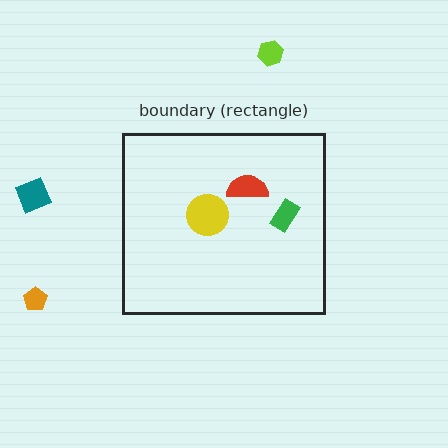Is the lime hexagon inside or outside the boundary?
Outside.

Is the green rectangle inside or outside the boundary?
Inside.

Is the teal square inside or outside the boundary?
Outside.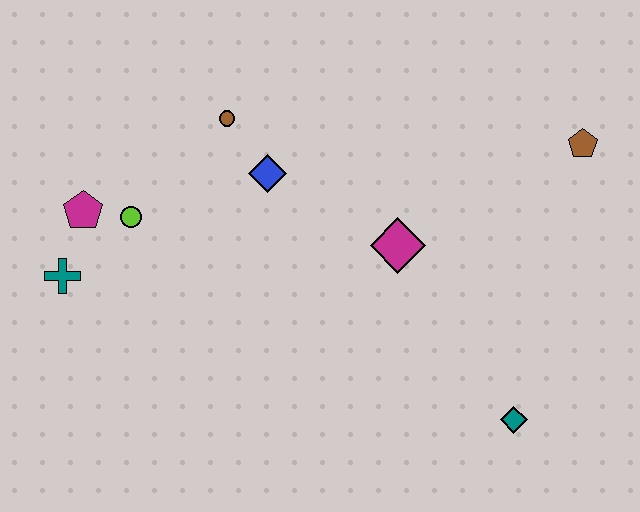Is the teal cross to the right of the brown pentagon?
No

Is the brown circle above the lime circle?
Yes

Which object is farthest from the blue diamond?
The teal diamond is farthest from the blue diamond.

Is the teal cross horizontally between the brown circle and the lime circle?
No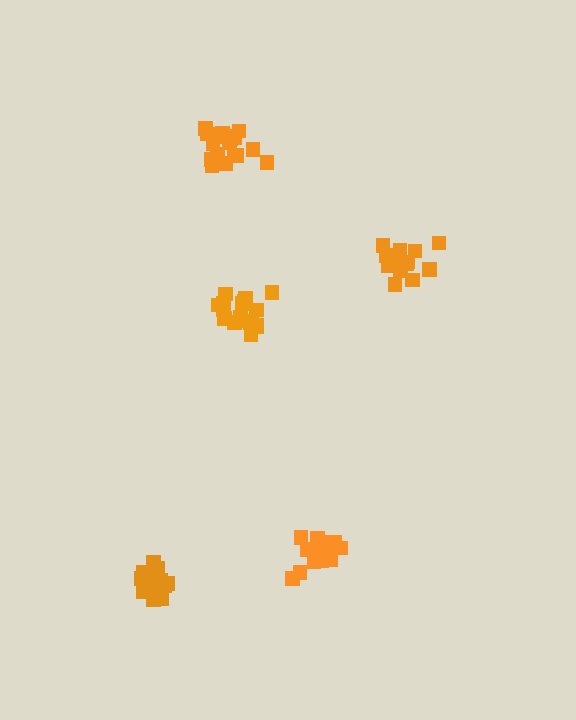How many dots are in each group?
Group 1: 16 dots, Group 2: 16 dots, Group 3: 18 dots, Group 4: 19 dots, Group 5: 19 dots (88 total).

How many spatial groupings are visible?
There are 5 spatial groupings.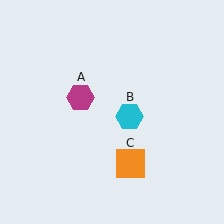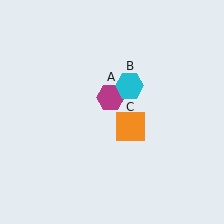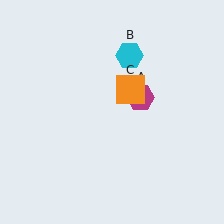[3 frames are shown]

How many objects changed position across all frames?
3 objects changed position: magenta hexagon (object A), cyan hexagon (object B), orange square (object C).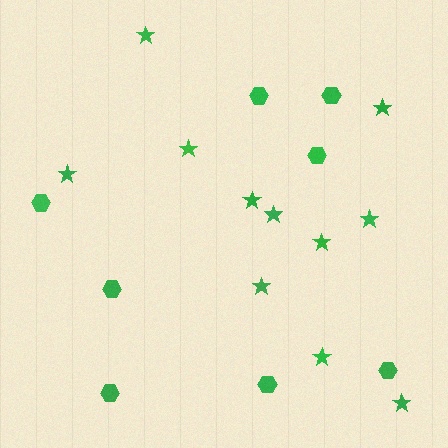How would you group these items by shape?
There are 2 groups: one group of stars (11) and one group of hexagons (8).